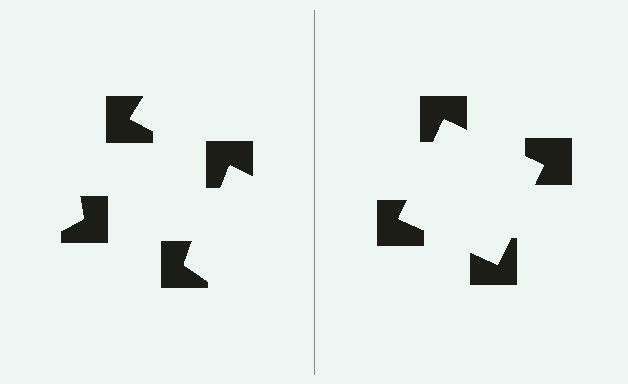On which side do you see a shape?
An illusory square appears on the right side. On the left side the wedge cuts are rotated, so no coherent shape forms.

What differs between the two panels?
The notched squares are positioned identically on both sides; only the wedge orientations differ. On the right they align to a square; on the left they are misaligned.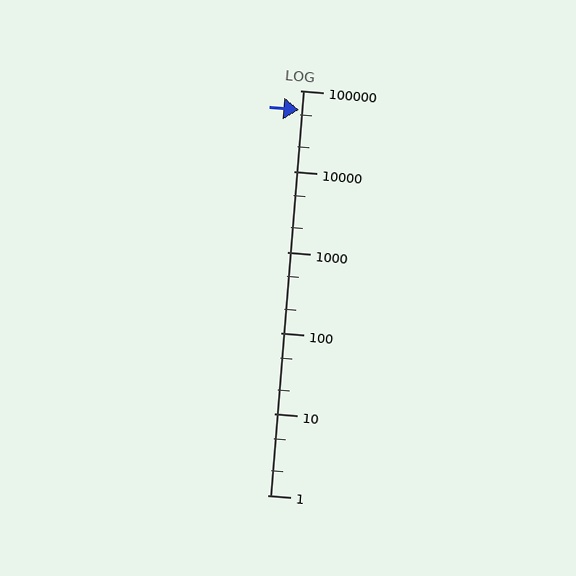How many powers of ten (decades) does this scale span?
The scale spans 5 decades, from 1 to 100000.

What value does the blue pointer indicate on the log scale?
The pointer indicates approximately 57000.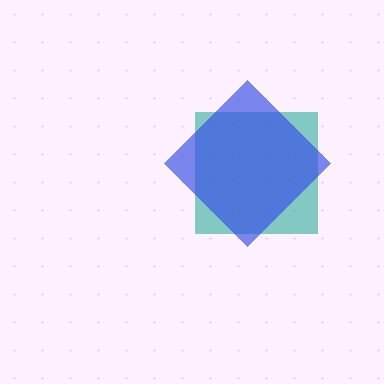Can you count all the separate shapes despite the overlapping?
Yes, there are 2 separate shapes.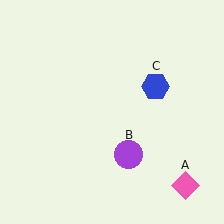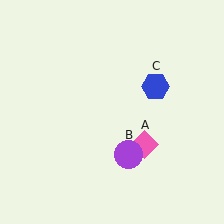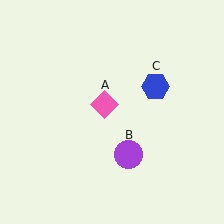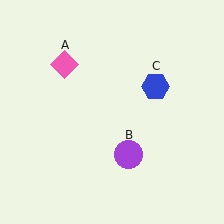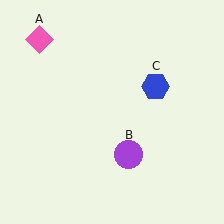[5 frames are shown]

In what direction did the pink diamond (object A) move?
The pink diamond (object A) moved up and to the left.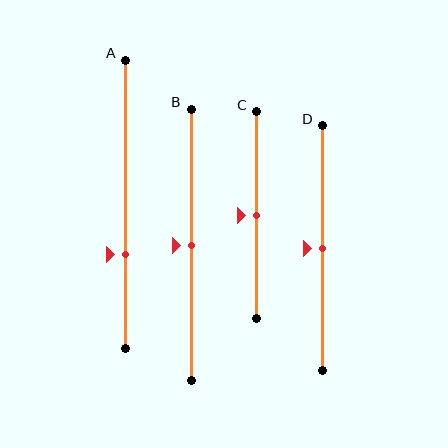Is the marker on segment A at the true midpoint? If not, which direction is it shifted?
No, the marker on segment A is shifted downward by about 17% of the segment length.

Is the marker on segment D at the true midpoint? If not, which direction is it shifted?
Yes, the marker on segment D is at the true midpoint.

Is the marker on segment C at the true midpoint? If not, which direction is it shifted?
Yes, the marker on segment C is at the true midpoint.